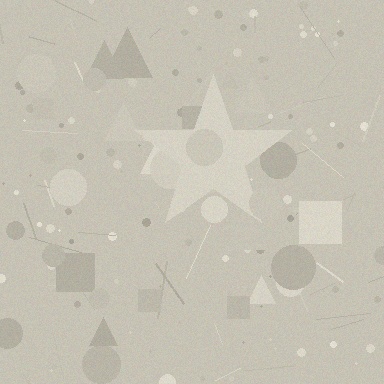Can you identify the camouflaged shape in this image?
The camouflaged shape is a star.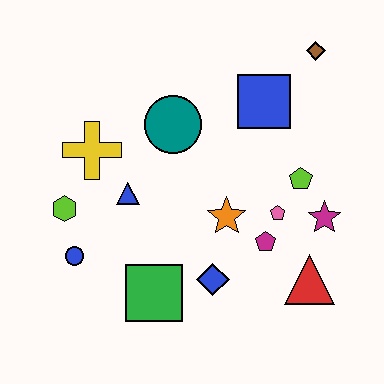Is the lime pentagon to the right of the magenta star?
No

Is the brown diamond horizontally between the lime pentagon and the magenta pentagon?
No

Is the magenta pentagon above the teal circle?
No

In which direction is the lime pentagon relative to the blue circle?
The lime pentagon is to the right of the blue circle.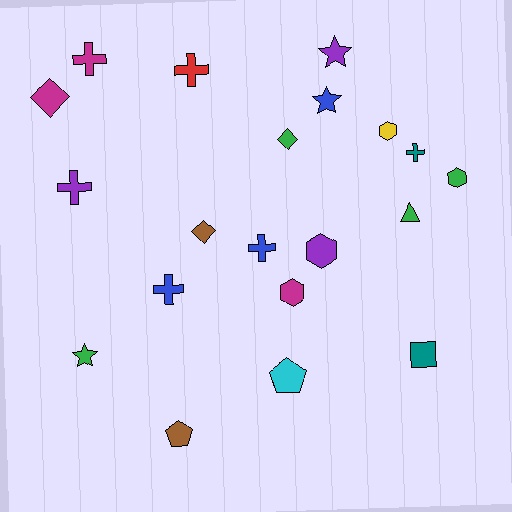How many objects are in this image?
There are 20 objects.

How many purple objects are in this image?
There are 3 purple objects.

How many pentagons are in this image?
There are 2 pentagons.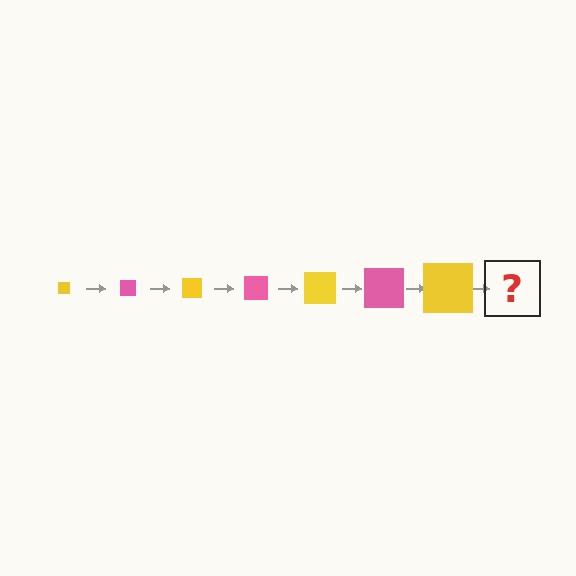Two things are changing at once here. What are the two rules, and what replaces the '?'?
The two rules are that the square grows larger each step and the color cycles through yellow and pink. The '?' should be a pink square, larger than the previous one.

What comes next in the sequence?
The next element should be a pink square, larger than the previous one.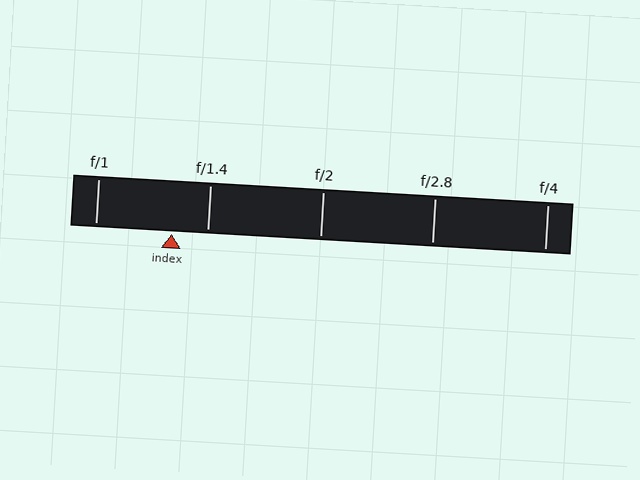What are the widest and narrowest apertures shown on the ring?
The widest aperture shown is f/1 and the narrowest is f/4.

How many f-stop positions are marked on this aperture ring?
There are 5 f-stop positions marked.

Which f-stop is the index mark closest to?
The index mark is closest to f/1.4.